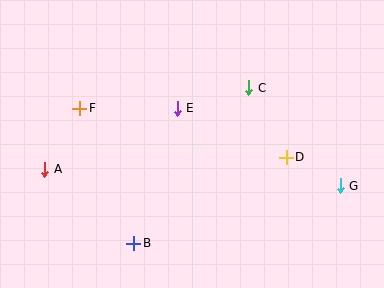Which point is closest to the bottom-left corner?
Point A is closest to the bottom-left corner.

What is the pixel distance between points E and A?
The distance between E and A is 146 pixels.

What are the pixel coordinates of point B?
Point B is at (133, 243).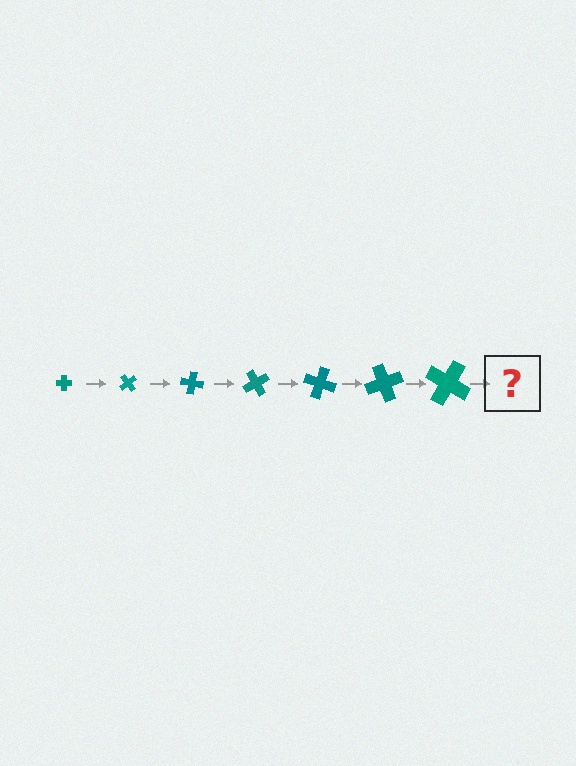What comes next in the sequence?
The next element should be a cross, larger than the previous one and rotated 350 degrees from the start.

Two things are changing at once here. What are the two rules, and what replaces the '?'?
The two rules are that the cross grows larger each step and it rotates 50 degrees each step. The '?' should be a cross, larger than the previous one and rotated 350 degrees from the start.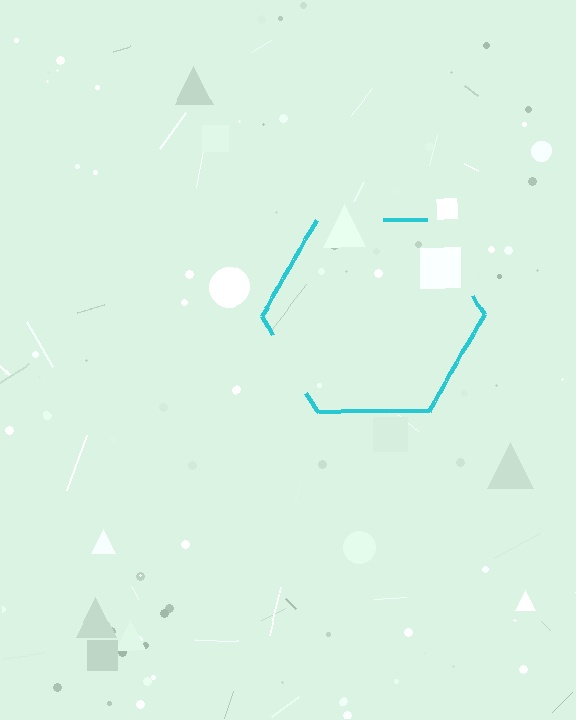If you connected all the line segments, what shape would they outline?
They would outline a hexagon.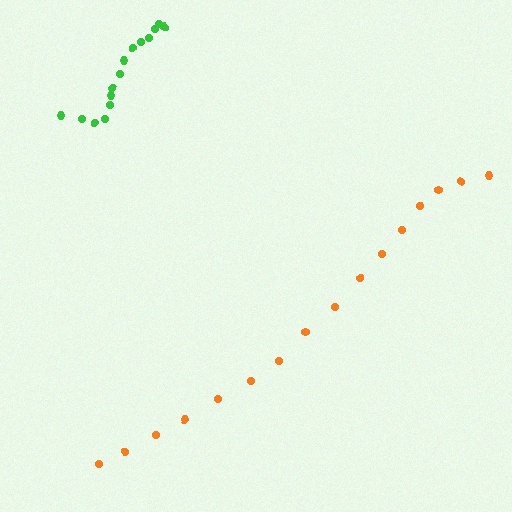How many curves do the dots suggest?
There are 2 distinct paths.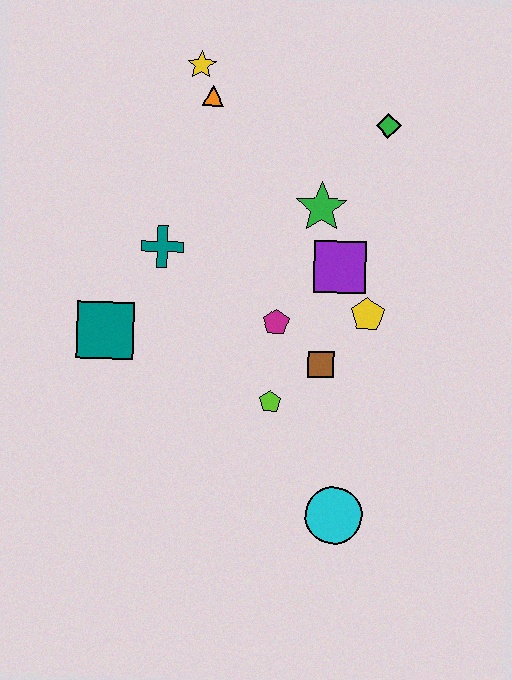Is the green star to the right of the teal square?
Yes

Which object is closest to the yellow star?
The orange triangle is closest to the yellow star.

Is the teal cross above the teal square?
Yes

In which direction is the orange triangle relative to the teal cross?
The orange triangle is above the teal cross.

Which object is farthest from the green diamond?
The cyan circle is farthest from the green diamond.